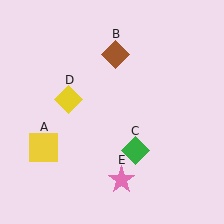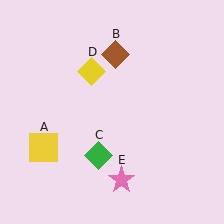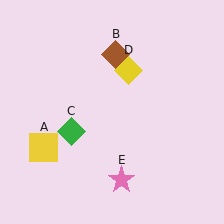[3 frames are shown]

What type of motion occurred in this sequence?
The green diamond (object C), yellow diamond (object D) rotated clockwise around the center of the scene.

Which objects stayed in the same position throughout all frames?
Yellow square (object A) and brown diamond (object B) and pink star (object E) remained stationary.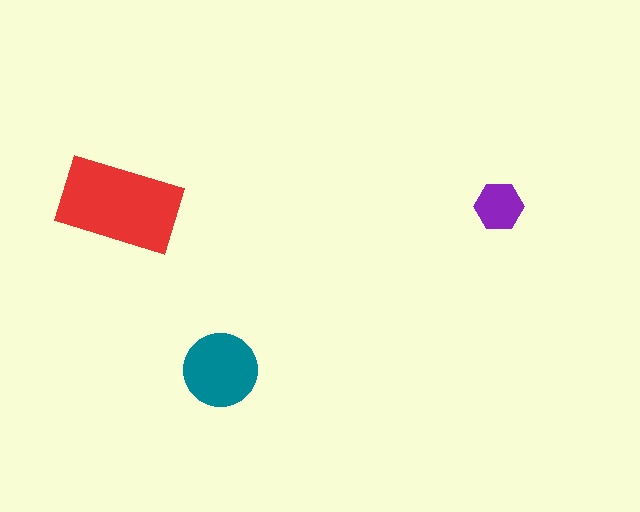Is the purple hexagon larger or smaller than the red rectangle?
Smaller.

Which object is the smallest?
The purple hexagon.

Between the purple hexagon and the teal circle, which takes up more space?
The teal circle.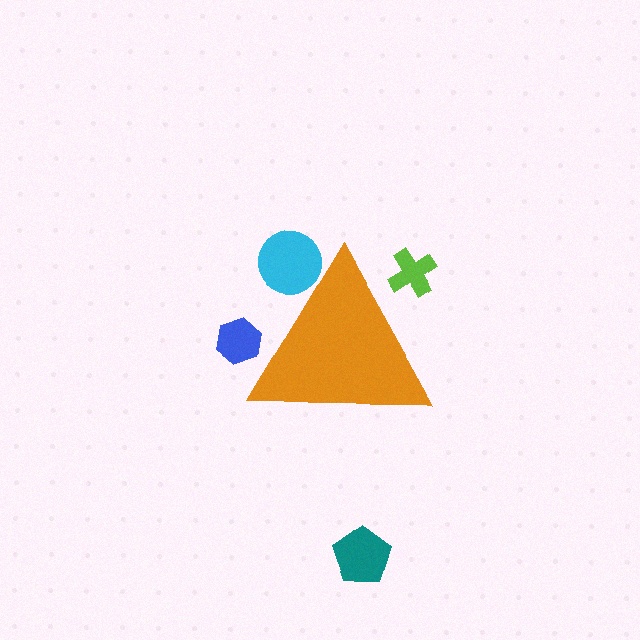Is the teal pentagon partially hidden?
No, the teal pentagon is fully visible.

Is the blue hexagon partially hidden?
Yes, the blue hexagon is partially hidden behind the orange triangle.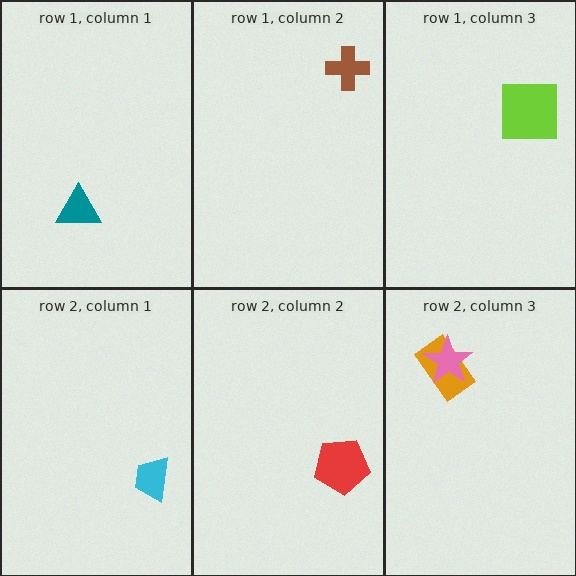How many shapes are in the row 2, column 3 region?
2.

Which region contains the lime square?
The row 1, column 3 region.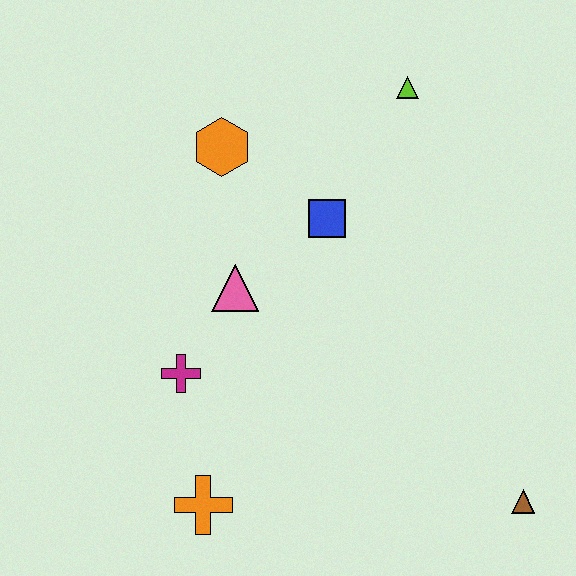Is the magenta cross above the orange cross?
Yes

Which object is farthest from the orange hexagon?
The brown triangle is farthest from the orange hexagon.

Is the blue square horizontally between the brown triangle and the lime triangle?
No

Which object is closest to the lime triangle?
The blue square is closest to the lime triangle.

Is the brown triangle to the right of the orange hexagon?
Yes